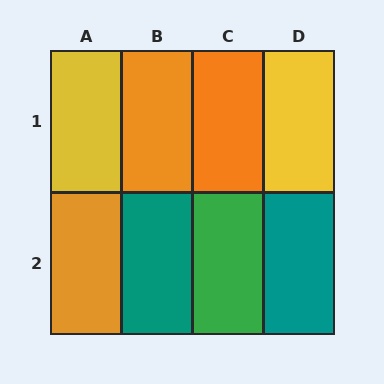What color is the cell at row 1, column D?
Yellow.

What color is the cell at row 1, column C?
Orange.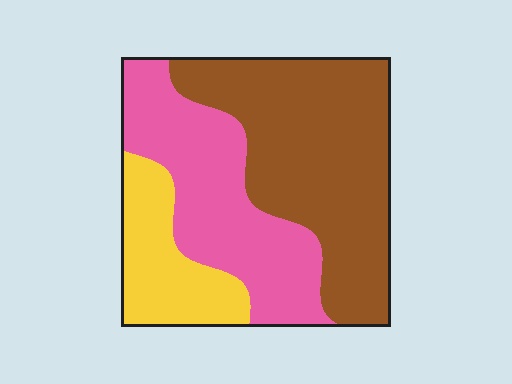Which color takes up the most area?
Brown, at roughly 45%.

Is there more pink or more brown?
Brown.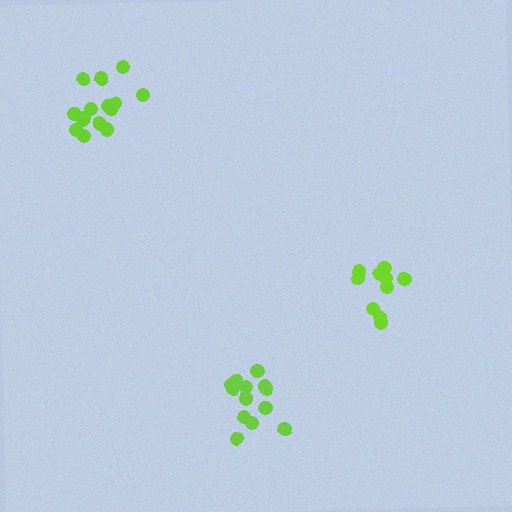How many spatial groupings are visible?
There are 3 spatial groupings.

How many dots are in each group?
Group 1: 13 dots, Group 2: 10 dots, Group 3: 15 dots (38 total).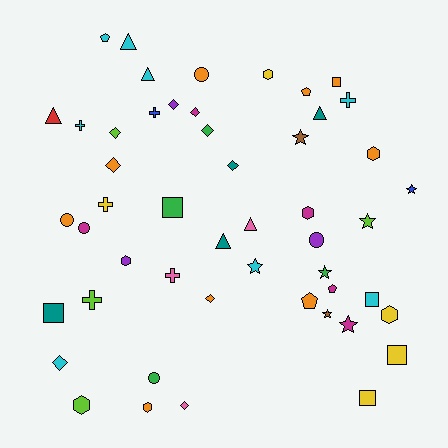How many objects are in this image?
There are 50 objects.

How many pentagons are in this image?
There are 4 pentagons.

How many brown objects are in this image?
There are 2 brown objects.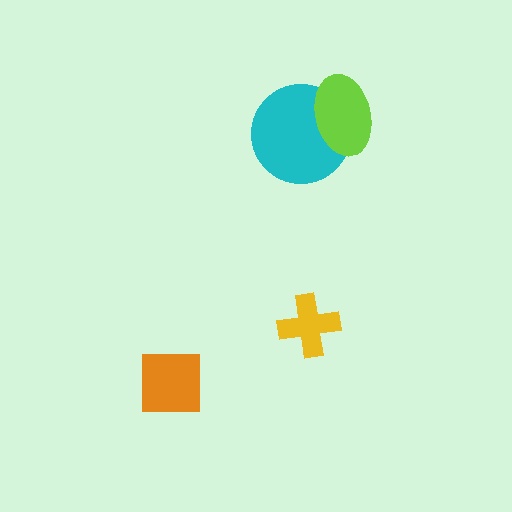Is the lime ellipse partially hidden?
No, no other shape covers it.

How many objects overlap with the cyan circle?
1 object overlaps with the cyan circle.